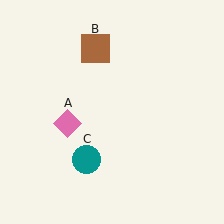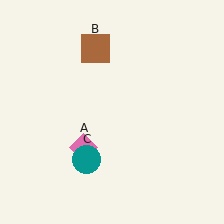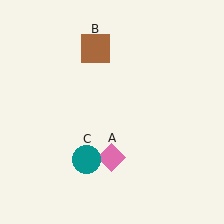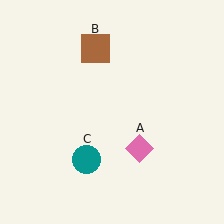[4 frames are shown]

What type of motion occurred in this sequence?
The pink diamond (object A) rotated counterclockwise around the center of the scene.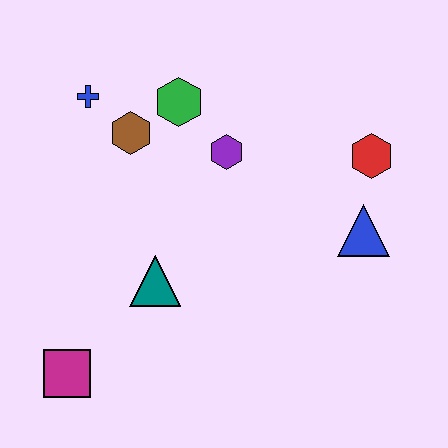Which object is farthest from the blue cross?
The blue triangle is farthest from the blue cross.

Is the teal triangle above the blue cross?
No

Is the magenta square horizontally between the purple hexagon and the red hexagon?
No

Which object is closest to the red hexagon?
The blue triangle is closest to the red hexagon.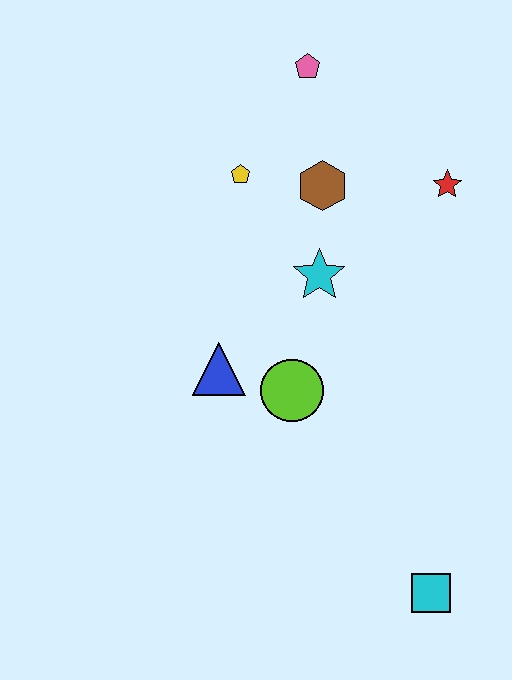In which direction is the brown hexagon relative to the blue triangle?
The brown hexagon is above the blue triangle.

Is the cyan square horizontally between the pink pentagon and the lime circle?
No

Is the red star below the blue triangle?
No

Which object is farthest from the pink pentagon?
The cyan square is farthest from the pink pentagon.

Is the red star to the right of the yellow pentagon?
Yes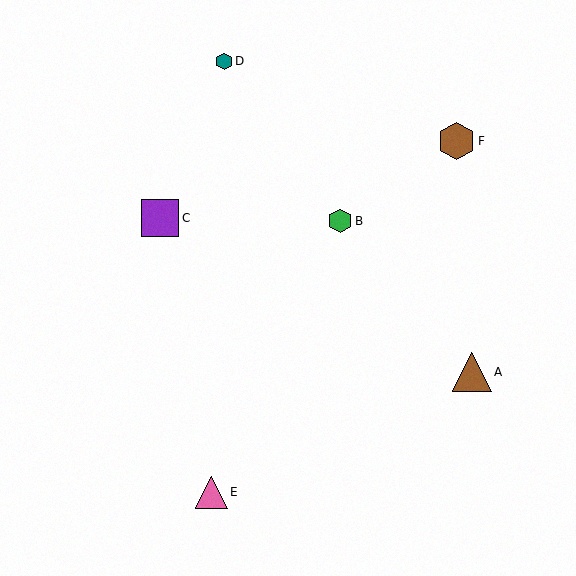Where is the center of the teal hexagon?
The center of the teal hexagon is at (224, 61).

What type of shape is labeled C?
Shape C is a purple square.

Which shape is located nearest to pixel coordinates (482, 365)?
The brown triangle (labeled A) at (472, 372) is nearest to that location.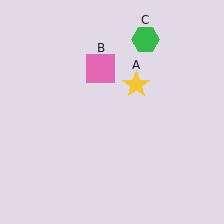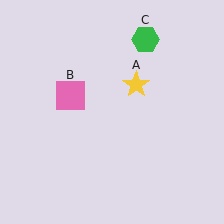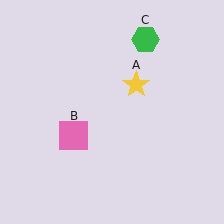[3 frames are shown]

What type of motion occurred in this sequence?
The pink square (object B) rotated counterclockwise around the center of the scene.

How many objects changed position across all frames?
1 object changed position: pink square (object B).